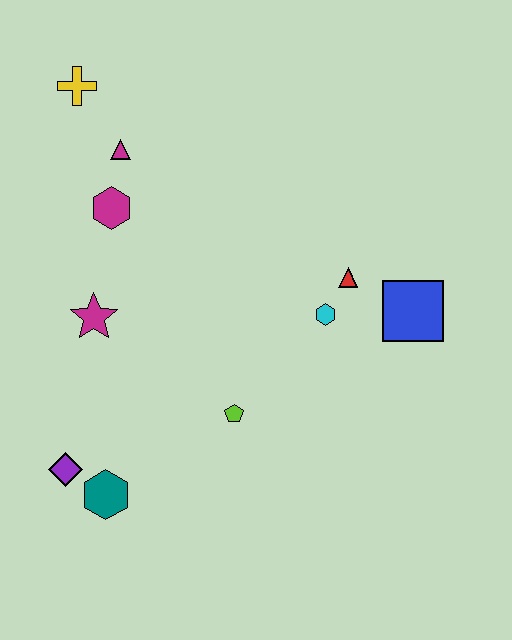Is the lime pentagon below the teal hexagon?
No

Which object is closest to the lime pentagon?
The cyan hexagon is closest to the lime pentagon.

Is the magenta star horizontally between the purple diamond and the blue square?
Yes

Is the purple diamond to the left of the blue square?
Yes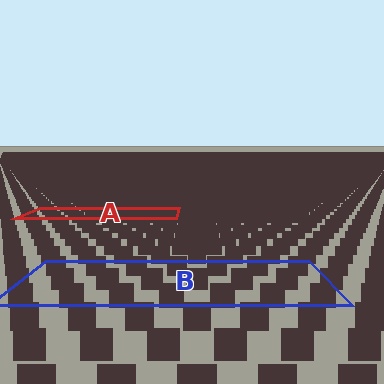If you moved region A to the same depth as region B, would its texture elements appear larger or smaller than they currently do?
They would appear larger. At a closer depth, the same texture elements are projected at a bigger on-screen size.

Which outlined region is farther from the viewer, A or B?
Region A is farther from the viewer — the texture elements inside it appear smaller and more densely packed.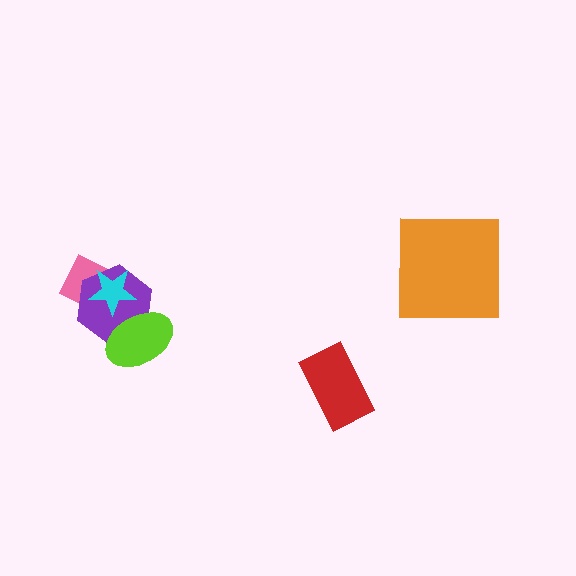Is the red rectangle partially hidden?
No, no other shape covers it.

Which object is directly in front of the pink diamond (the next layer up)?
The purple hexagon is directly in front of the pink diamond.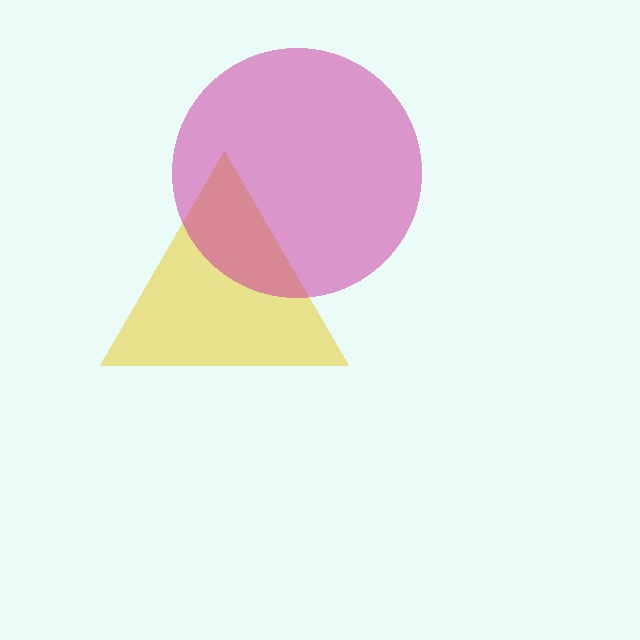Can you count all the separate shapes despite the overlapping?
Yes, there are 2 separate shapes.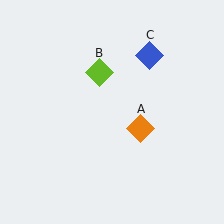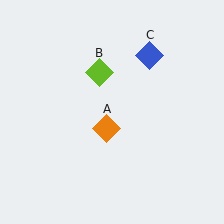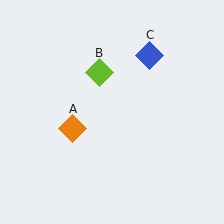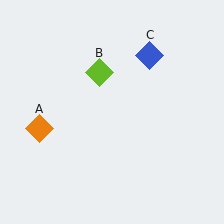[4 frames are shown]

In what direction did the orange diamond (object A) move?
The orange diamond (object A) moved left.